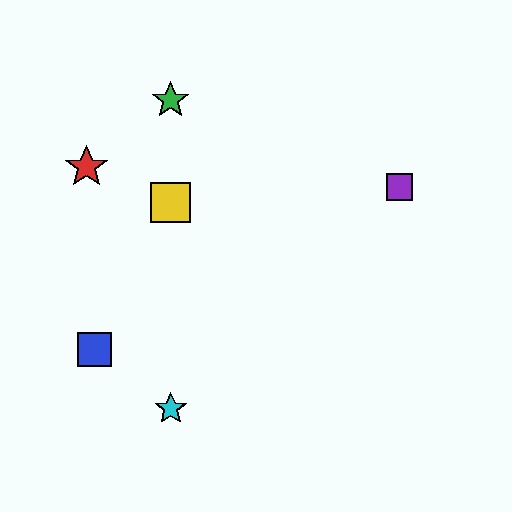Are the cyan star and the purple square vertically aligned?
No, the cyan star is at x≈171 and the purple square is at x≈399.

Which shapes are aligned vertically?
The green star, the yellow square, the orange star, the cyan star are aligned vertically.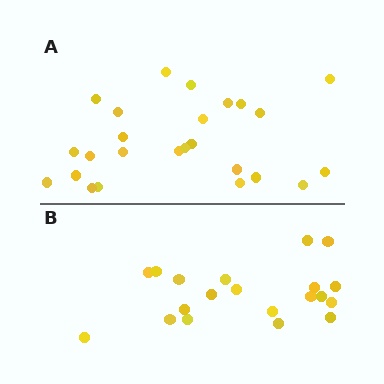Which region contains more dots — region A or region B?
Region A (the top region) has more dots.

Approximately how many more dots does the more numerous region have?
Region A has about 5 more dots than region B.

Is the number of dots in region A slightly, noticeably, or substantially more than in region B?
Region A has noticeably more, but not dramatically so. The ratio is roughly 1.2 to 1.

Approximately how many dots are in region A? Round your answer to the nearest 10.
About 20 dots. (The exact count is 25, which rounds to 20.)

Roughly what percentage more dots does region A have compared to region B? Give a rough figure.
About 25% more.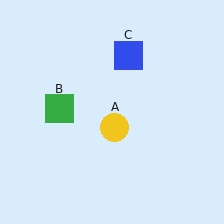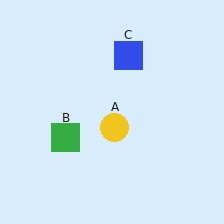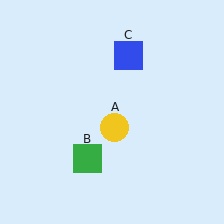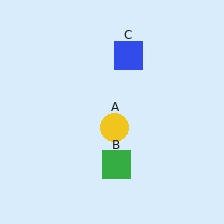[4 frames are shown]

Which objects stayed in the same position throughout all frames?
Yellow circle (object A) and blue square (object C) remained stationary.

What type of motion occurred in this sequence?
The green square (object B) rotated counterclockwise around the center of the scene.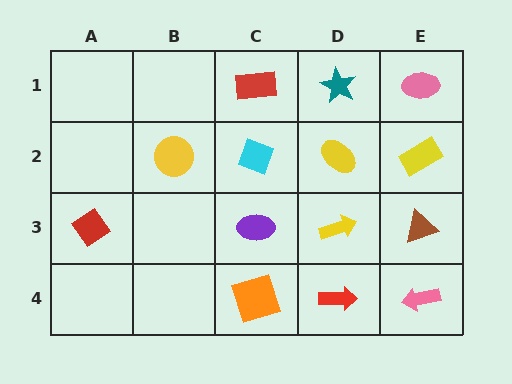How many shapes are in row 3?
4 shapes.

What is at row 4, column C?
An orange square.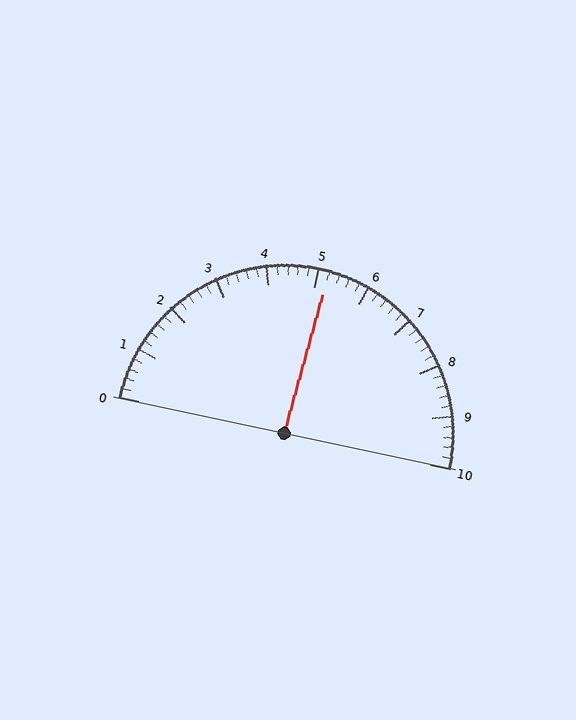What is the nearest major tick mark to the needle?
The nearest major tick mark is 5.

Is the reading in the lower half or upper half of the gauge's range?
The reading is in the upper half of the range (0 to 10).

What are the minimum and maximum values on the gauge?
The gauge ranges from 0 to 10.